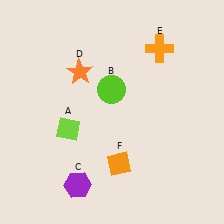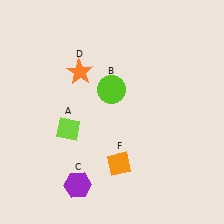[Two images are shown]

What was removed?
The orange cross (E) was removed in Image 2.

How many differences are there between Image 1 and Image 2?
There is 1 difference between the two images.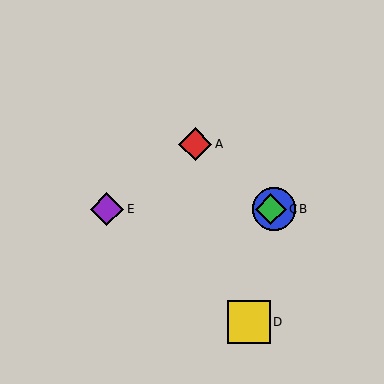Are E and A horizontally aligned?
No, E is at y≈209 and A is at y≈144.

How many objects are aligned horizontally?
3 objects (B, C, E) are aligned horizontally.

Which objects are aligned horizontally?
Objects B, C, E are aligned horizontally.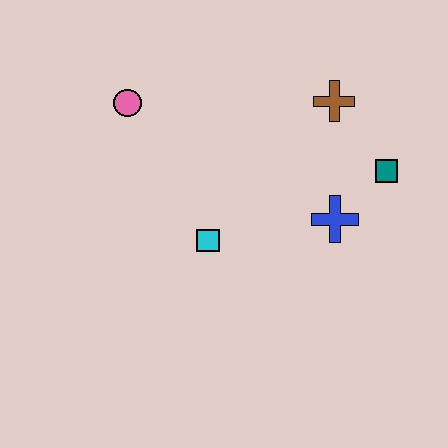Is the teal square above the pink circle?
No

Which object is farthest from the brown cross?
The pink circle is farthest from the brown cross.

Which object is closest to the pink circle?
The cyan square is closest to the pink circle.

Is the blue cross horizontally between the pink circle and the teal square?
Yes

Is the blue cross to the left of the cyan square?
No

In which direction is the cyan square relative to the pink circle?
The cyan square is below the pink circle.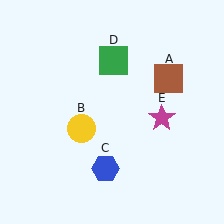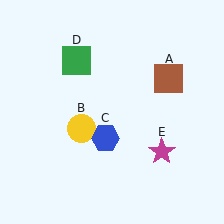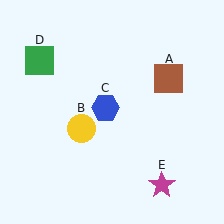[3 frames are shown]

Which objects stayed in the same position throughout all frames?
Brown square (object A) and yellow circle (object B) remained stationary.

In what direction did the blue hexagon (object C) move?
The blue hexagon (object C) moved up.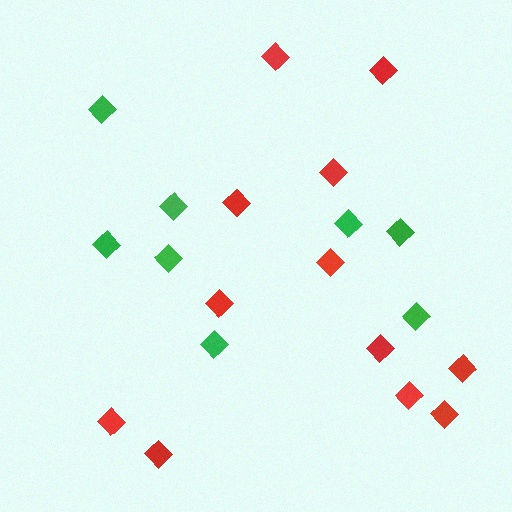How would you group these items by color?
There are 2 groups: one group of green diamonds (8) and one group of red diamonds (12).